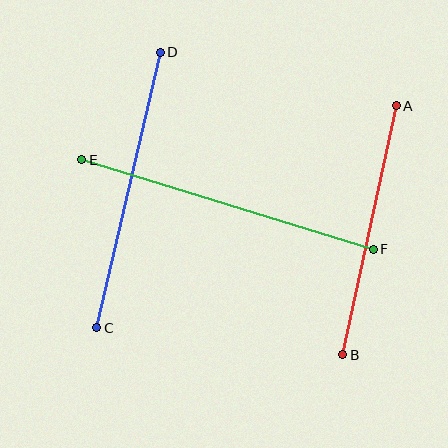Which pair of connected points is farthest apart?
Points E and F are farthest apart.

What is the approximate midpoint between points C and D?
The midpoint is at approximately (129, 190) pixels.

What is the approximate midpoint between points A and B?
The midpoint is at approximately (370, 230) pixels.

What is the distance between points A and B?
The distance is approximately 255 pixels.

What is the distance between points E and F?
The distance is approximately 305 pixels.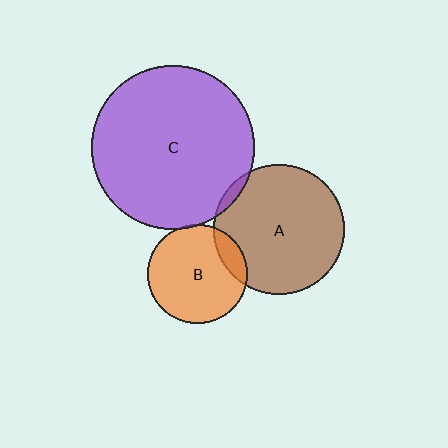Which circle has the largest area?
Circle C (purple).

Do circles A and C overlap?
Yes.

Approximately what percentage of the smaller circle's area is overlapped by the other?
Approximately 5%.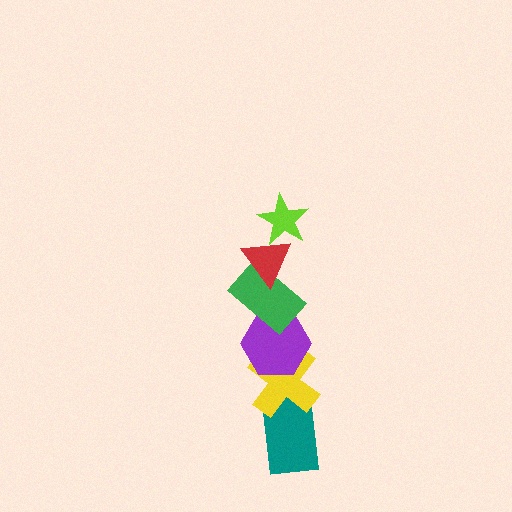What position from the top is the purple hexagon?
The purple hexagon is 4th from the top.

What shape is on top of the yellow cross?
The purple hexagon is on top of the yellow cross.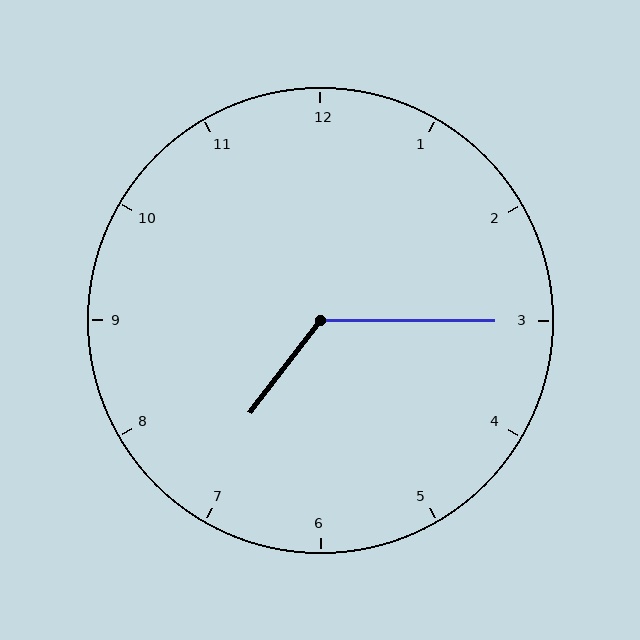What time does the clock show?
7:15.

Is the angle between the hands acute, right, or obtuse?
It is obtuse.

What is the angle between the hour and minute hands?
Approximately 128 degrees.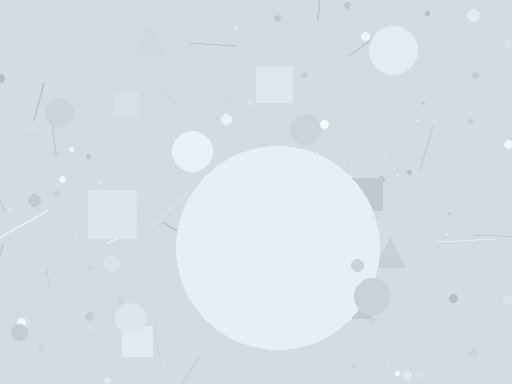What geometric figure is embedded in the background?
A circle is embedded in the background.